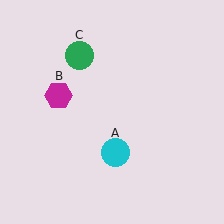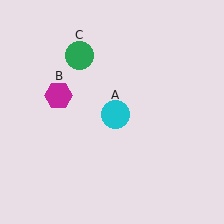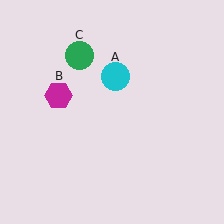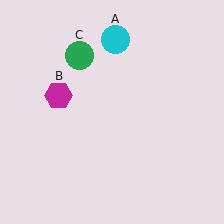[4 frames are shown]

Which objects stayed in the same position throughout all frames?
Magenta hexagon (object B) and green circle (object C) remained stationary.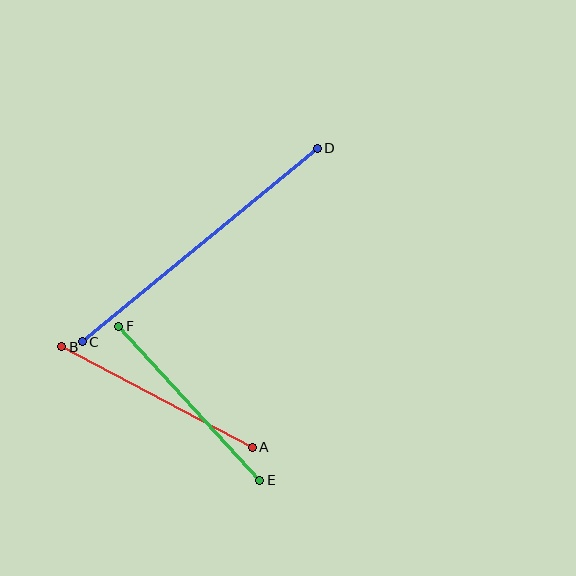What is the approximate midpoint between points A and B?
The midpoint is at approximately (157, 397) pixels.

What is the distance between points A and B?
The distance is approximately 215 pixels.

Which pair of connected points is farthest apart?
Points C and D are farthest apart.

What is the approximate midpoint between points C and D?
The midpoint is at approximately (200, 245) pixels.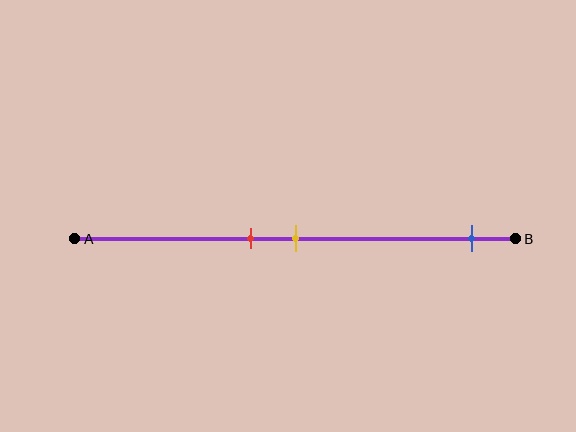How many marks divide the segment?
There are 3 marks dividing the segment.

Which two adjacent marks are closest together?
The red and yellow marks are the closest adjacent pair.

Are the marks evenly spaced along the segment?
No, the marks are not evenly spaced.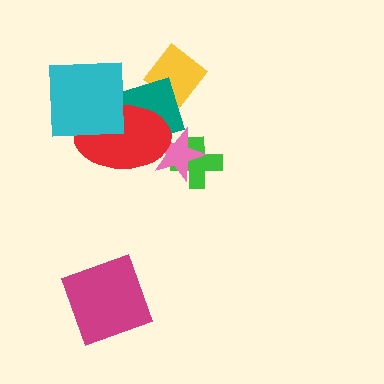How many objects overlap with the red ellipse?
3 objects overlap with the red ellipse.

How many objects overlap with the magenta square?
0 objects overlap with the magenta square.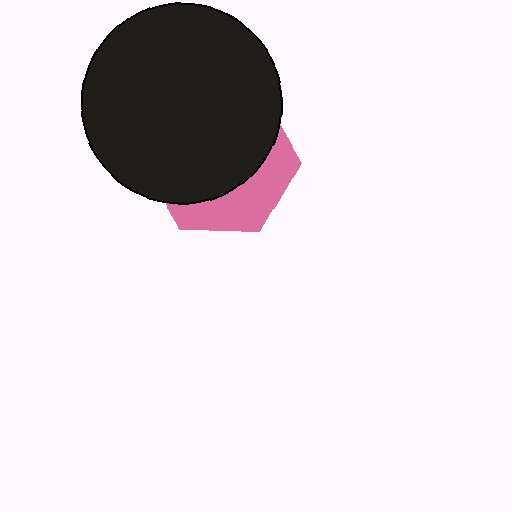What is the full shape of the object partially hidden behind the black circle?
The partially hidden object is a pink hexagon.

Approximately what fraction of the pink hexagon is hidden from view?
Roughly 69% of the pink hexagon is hidden behind the black circle.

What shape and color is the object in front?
The object in front is a black circle.